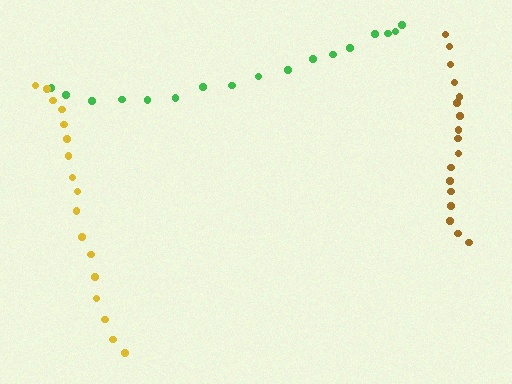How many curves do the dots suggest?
There are 3 distinct paths.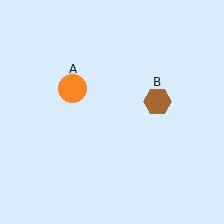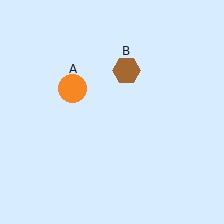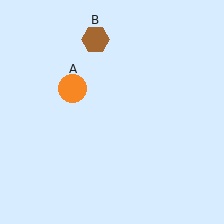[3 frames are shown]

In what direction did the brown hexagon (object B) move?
The brown hexagon (object B) moved up and to the left.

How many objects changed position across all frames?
1 object changed position: brown hexagon (object B).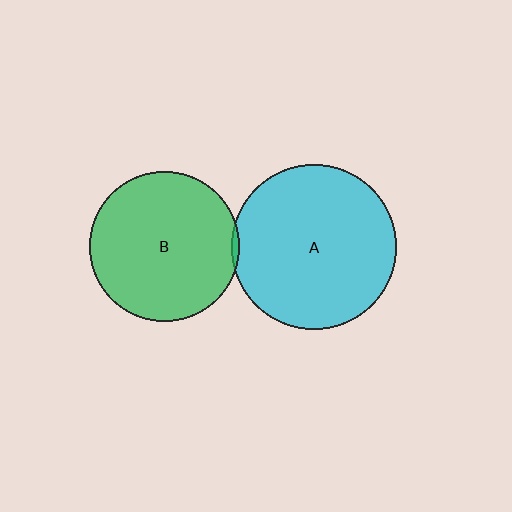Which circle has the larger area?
Circle A (cyan).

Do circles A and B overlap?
Yes.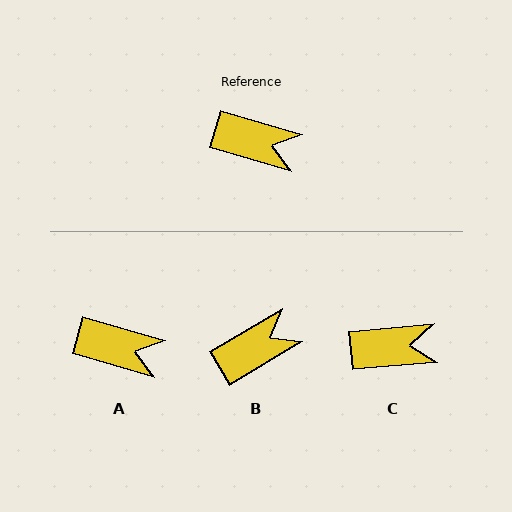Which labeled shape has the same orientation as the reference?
A.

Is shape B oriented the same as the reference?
No, it is off by about 47 degrees.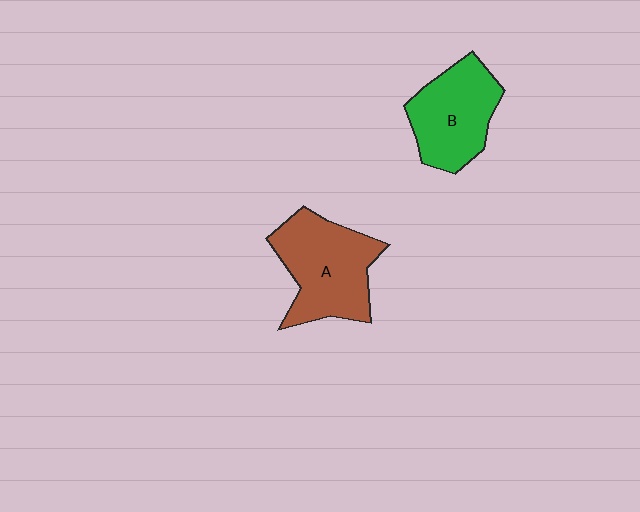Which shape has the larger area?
Shape A (brown).